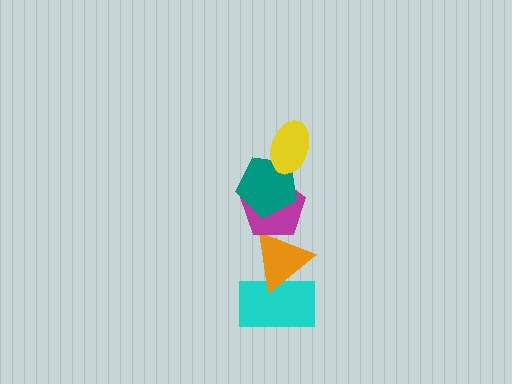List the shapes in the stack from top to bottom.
From top to bottom: the yellow ellipse, the teal pentagon, the magenta pentagon, the orange triangle, the cyan rectangle.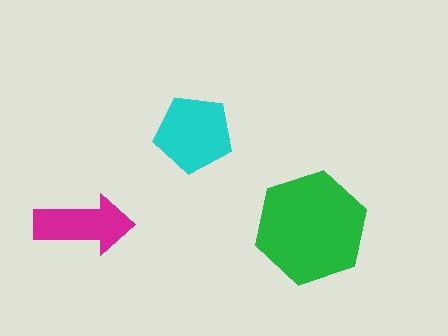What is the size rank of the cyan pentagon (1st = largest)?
2nd.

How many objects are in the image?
There are 3 objects in the image.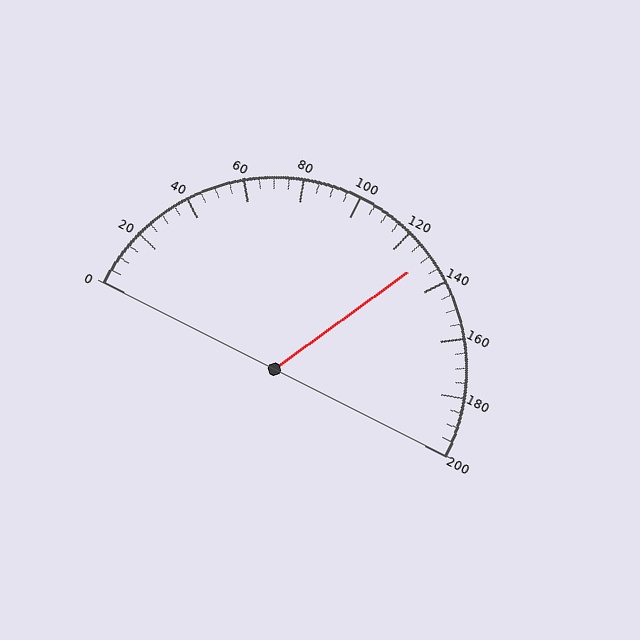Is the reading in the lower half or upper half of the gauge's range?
The reading is in the upper half of the range (0 to 200).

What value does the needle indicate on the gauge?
The needle indicates approximately 130.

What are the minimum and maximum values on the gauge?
The gauge ranges from 0 to 200.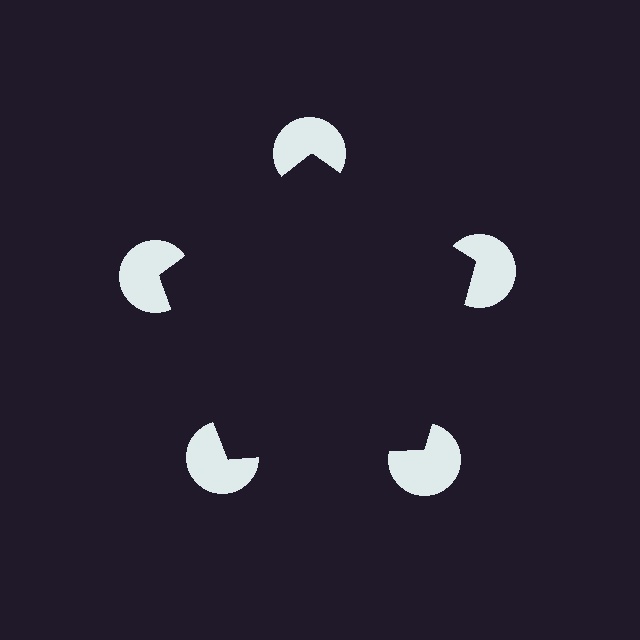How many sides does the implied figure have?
5 sides.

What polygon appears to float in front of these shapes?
An illusory pentagon — its edges are inferred from the aligned wedge cuts in the pac-man discs, not physically drawn.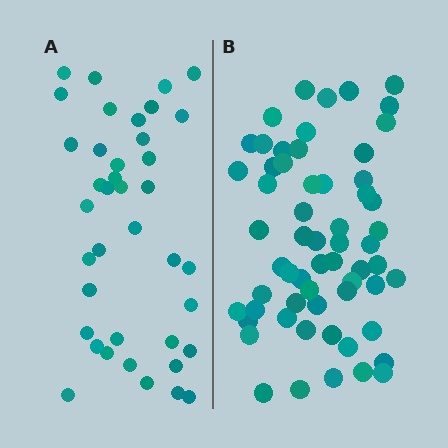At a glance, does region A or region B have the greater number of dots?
Region B (the right region) has more dots.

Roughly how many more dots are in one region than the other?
Region B has approximately 20 more dots than region A.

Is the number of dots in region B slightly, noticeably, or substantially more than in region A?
Region B has substantially more. The ratio is roughly 1.5 to 1.